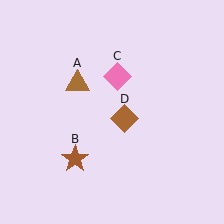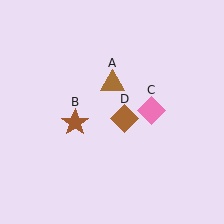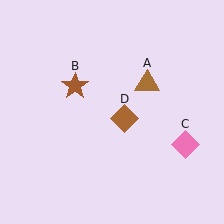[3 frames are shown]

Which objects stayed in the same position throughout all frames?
Brown diamond (object D) remained stationary.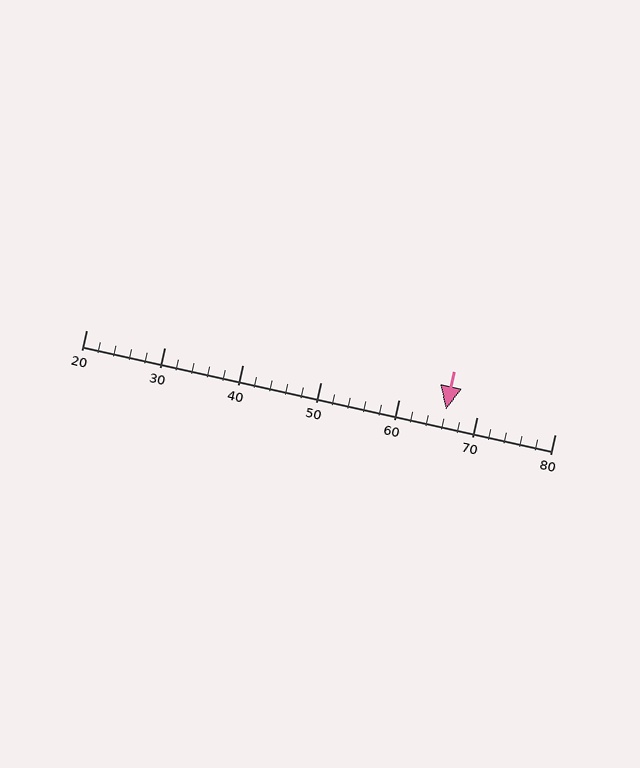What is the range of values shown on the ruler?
The ruler shows values from 20 to 80.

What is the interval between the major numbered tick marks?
The major tick marks are spaced 10 units apart.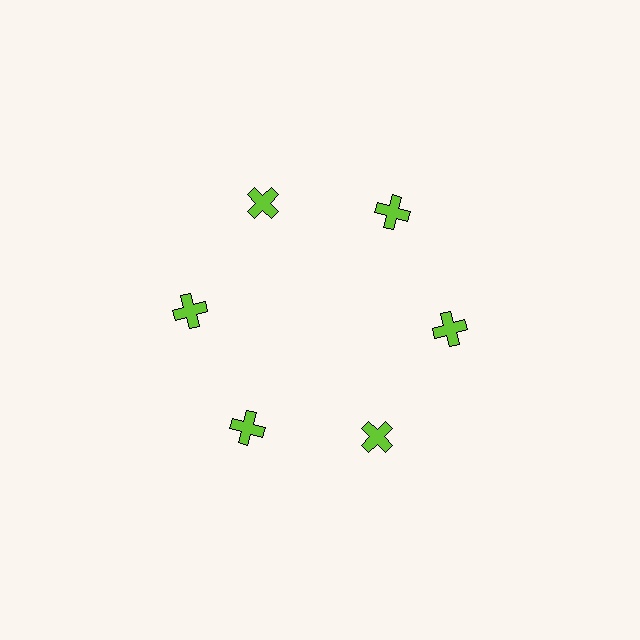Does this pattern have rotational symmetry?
Yes, this pattern has 6-fold rotational symmetry. It looks the same after rotating 60 degrees around the center.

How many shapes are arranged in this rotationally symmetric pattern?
There are 6 shapes, arranged in 6 groups of 1.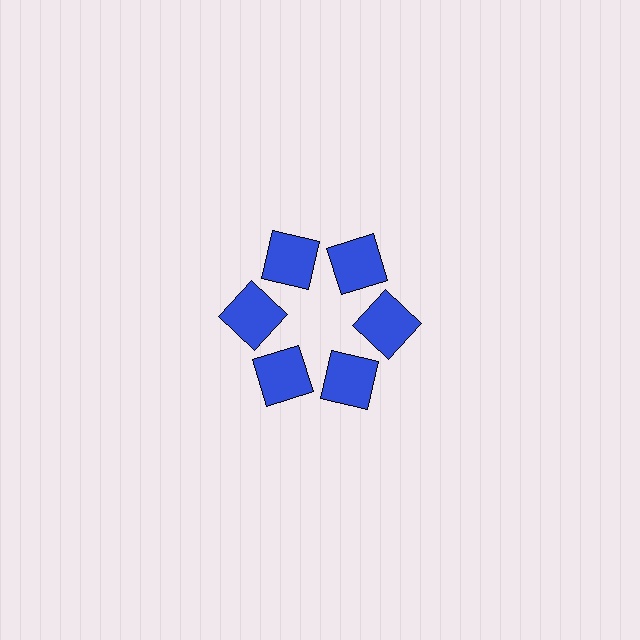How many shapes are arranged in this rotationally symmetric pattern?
There are 6 shapes, arranged in 6 groups of 1.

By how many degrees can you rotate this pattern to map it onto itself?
The pattern maps onto itself every 60 degrees of rotation.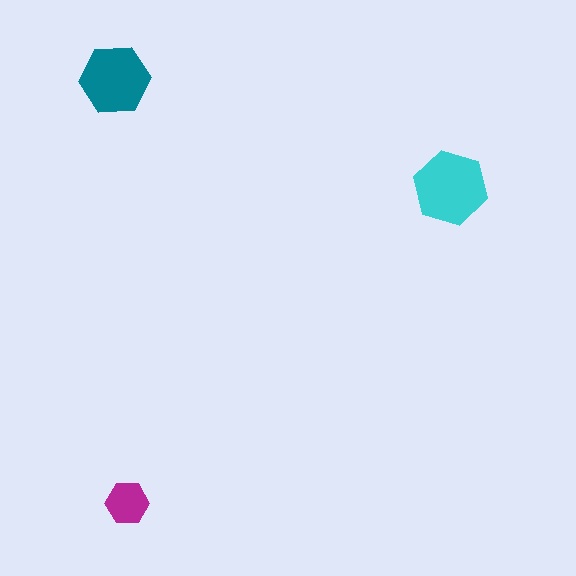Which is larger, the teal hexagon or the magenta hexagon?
The teal one.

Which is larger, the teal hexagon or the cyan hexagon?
The cyan one.